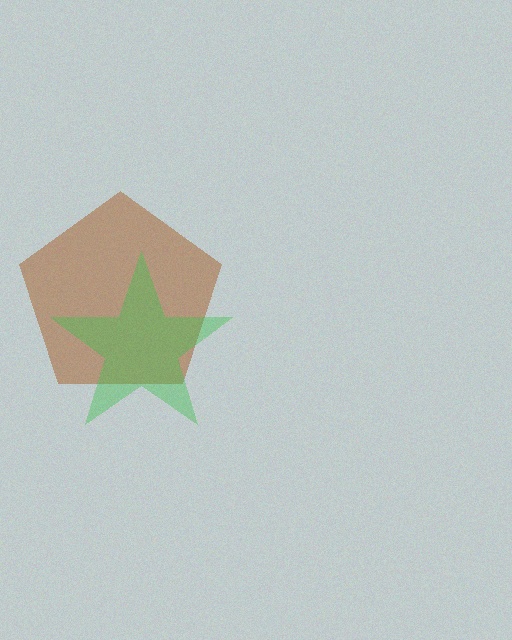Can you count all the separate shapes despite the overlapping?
Yes, there are 2 separate shapes.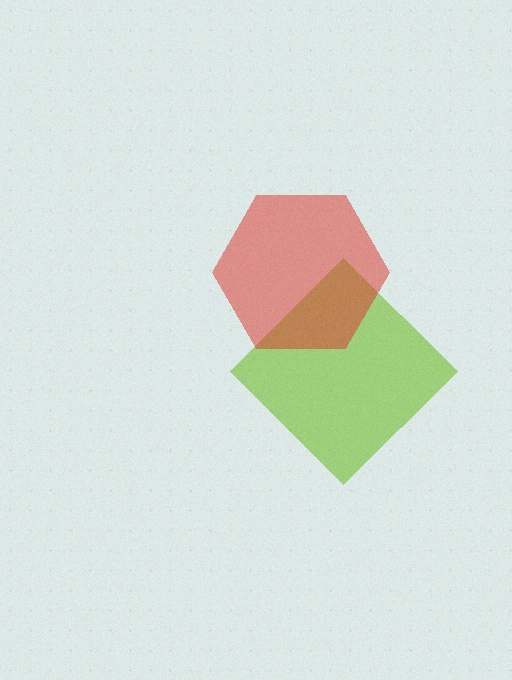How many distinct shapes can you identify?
There are 2 distinct shapes: a lime diamond, a red hexagon.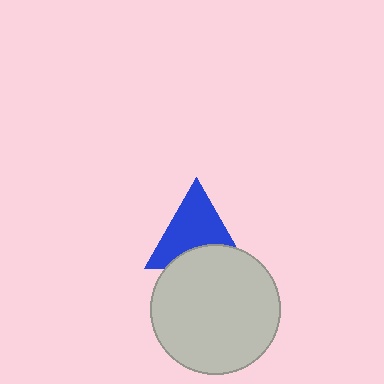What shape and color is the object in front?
The object in front is a light gray circle.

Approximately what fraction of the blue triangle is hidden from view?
Roughly 32% of the blue triangle is hidden behind the light gray circle.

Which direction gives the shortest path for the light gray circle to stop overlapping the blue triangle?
Moving down gives the shortest separation.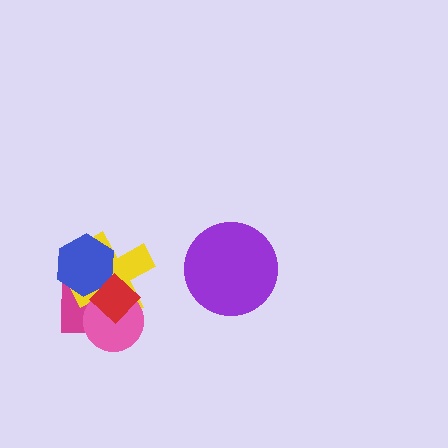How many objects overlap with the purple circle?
0 objects overlap with the purple circle.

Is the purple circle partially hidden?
No, no other shape covers it.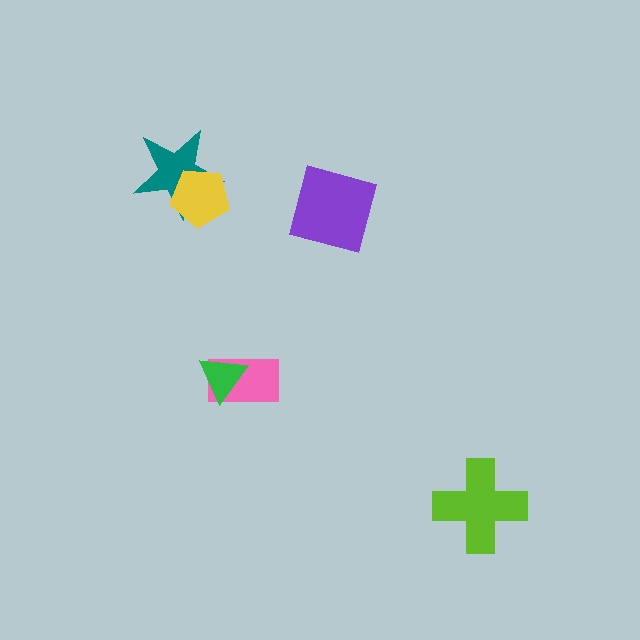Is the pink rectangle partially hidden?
Yes, it is partially covered by another shape.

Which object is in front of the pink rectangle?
The green triangle is in front of the pink rectangle.